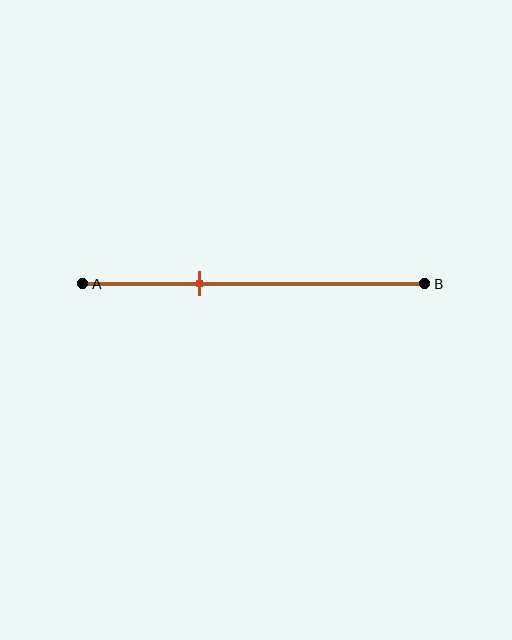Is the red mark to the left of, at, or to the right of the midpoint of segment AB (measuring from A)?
The red mark is to the left of the midpoint of segment AB.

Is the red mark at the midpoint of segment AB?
No, the mark is at about 35% from A, not at the 50% midpoint.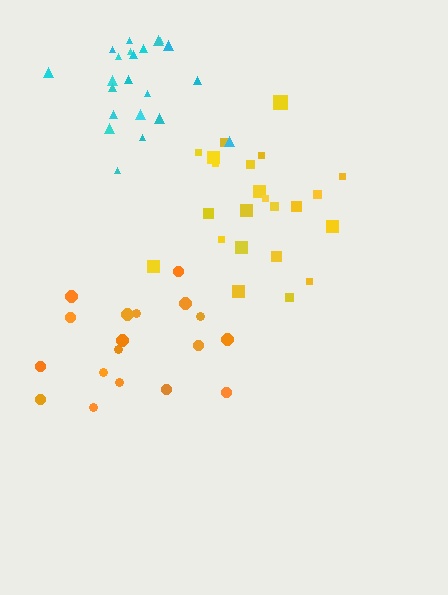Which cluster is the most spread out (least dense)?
Orange.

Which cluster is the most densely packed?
Yellow.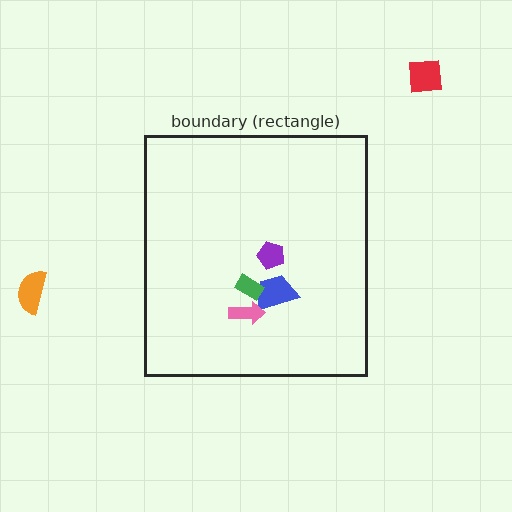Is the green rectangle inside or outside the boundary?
Inside.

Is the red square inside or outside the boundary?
Outside.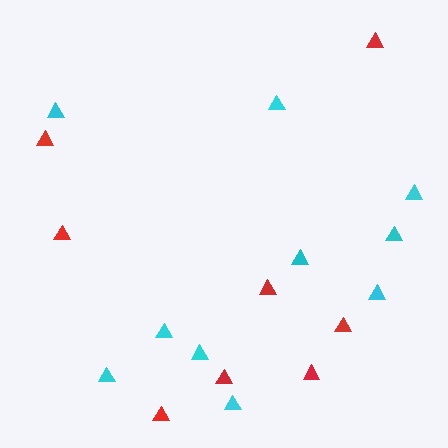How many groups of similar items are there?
There are 2 groups: one group of cyan triangles (10) and one group of red triangles (8).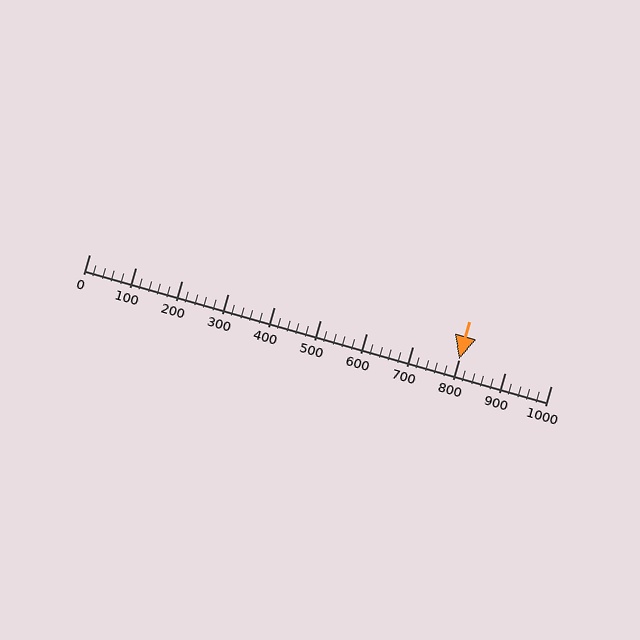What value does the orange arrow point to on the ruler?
The orange arrow points to approximately 800.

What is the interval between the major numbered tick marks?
The major tick marks are spaced 100 units apart.